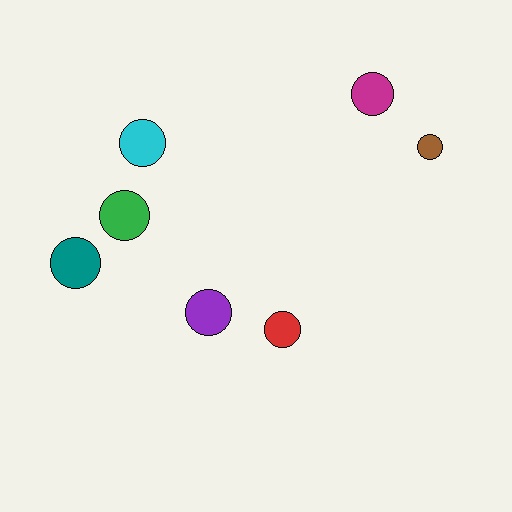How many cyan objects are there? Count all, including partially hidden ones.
There is 1 cyan object.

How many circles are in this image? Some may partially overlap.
There are 7 circles.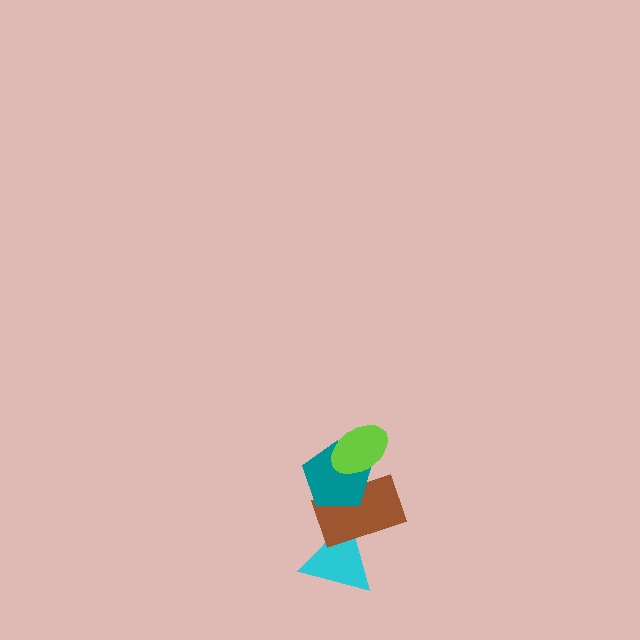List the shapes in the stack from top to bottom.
From top to bottom: the lime ellipse, the teal pentagon, the brown rectangle, the cyan triangle.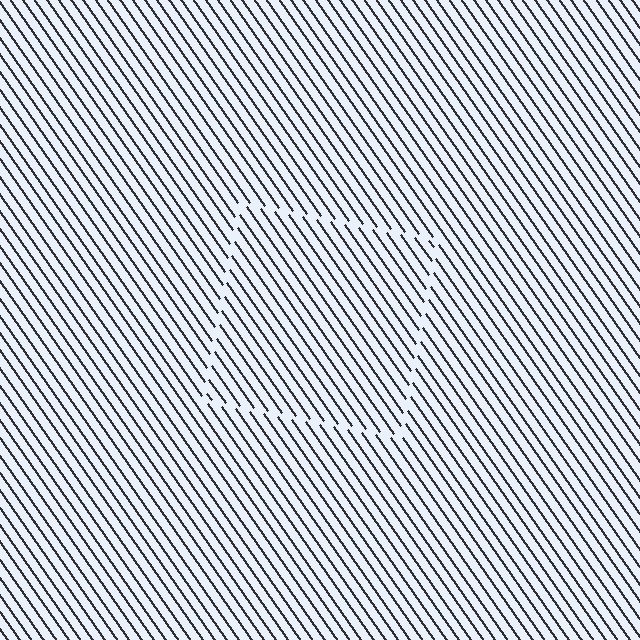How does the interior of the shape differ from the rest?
The interior of the shape contains the same grating, shifted by half a period — the contour is defined by the phase discontinuity where line-ends from the inner and outer gratings abut.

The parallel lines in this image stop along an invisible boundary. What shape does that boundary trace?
An illusory square. The interior of the shape contains the same grating, shifted by half a period — the contour is defined by the phase discontinuity where line-ends from the inner and outer gratings abut.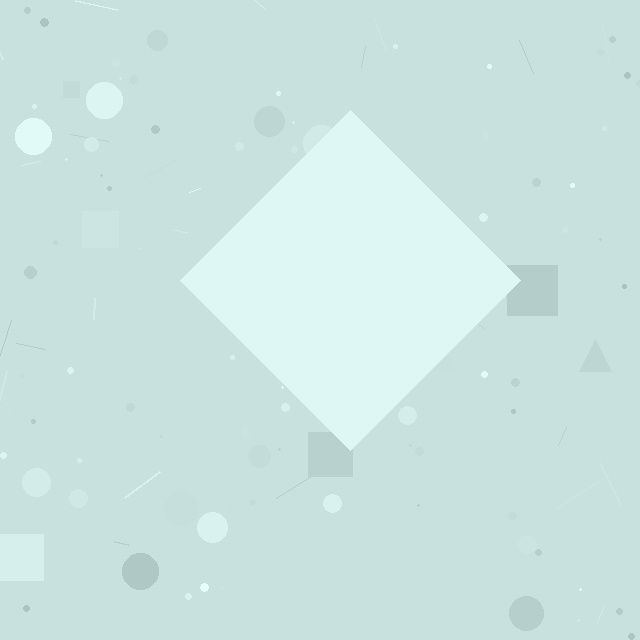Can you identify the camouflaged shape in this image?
The camouflaged shape is a diamond.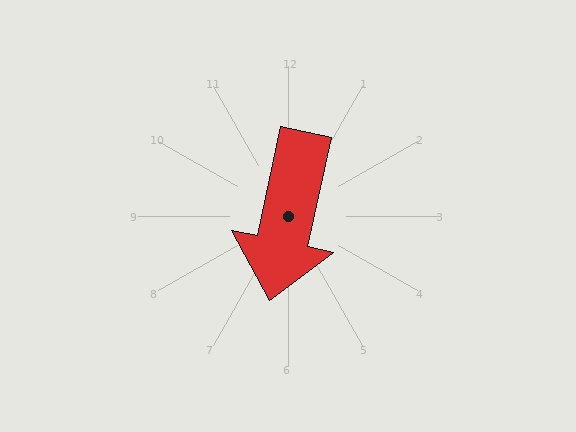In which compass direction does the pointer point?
South.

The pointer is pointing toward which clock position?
Roughly 6 o'clock.